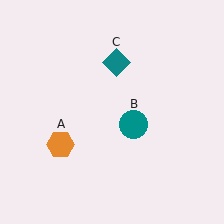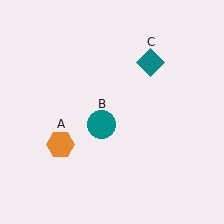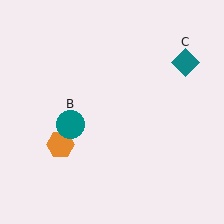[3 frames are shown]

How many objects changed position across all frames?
2 objects changed position: teal circle (object B), teal diamond (object C).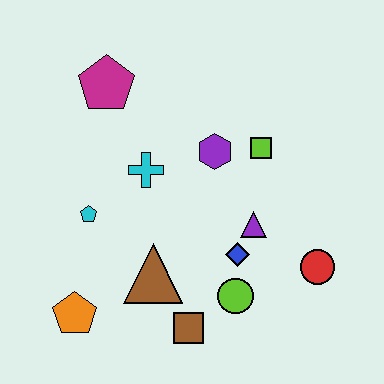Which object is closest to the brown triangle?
The brown square is closest to the brown triangle.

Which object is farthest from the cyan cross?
The red circle is farthest from the cyan cross.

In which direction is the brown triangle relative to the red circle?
The brown triangle is to the left of the red circle.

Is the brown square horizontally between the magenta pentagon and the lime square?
Yes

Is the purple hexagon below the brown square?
No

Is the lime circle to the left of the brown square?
No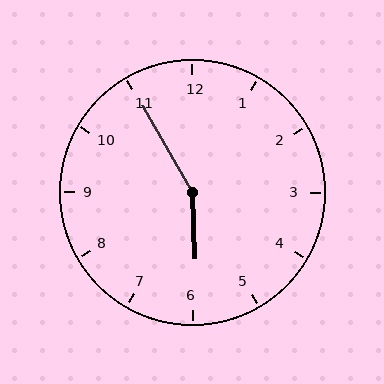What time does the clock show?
5:55.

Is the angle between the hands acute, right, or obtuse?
It is obtuse.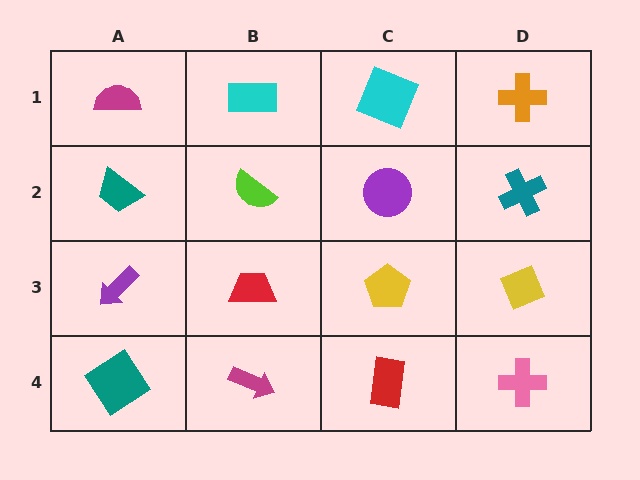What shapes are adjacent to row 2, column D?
An orange cross (row 1, column D), a yellow diamond (row 3, column D), a purple circle (row 2, column C).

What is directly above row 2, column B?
A cyan rectangle.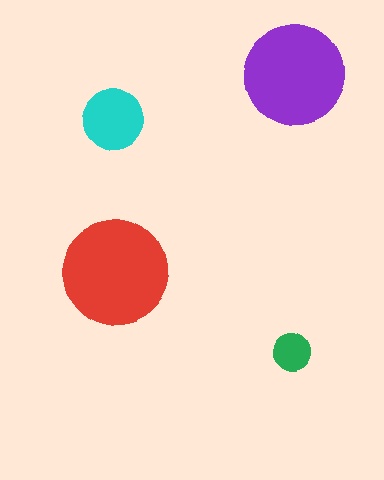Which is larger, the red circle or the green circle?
The red one.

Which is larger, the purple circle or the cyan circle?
The purple one.